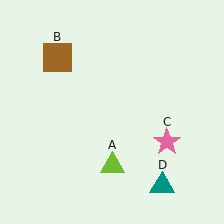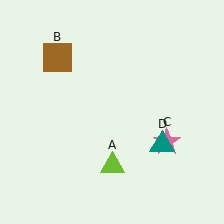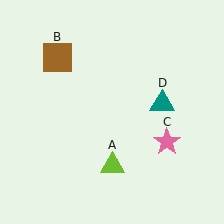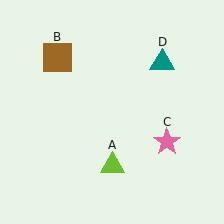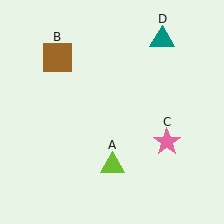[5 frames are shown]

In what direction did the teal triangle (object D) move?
The teal triangle (object D) moved up.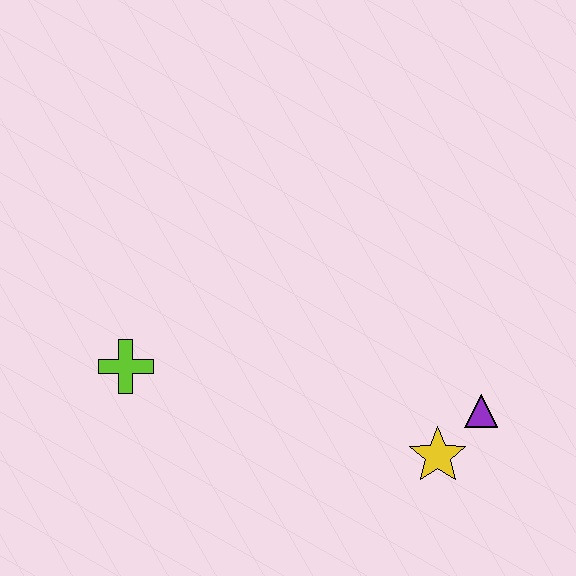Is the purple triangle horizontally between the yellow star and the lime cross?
No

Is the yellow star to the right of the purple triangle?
No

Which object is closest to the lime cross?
The yellow star is closest to the lime cross.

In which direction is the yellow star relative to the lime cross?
The yellow star is to the right of the lime cross.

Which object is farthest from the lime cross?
The purple triangle is farthest from the lime cross.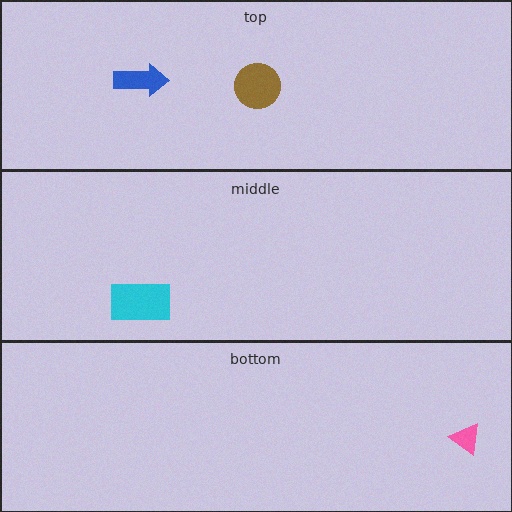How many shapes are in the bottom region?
1.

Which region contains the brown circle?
The top region.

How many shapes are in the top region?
2.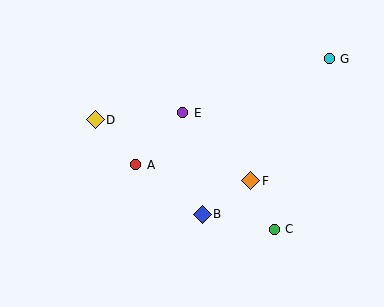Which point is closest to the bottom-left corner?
Point A is closest to the bottom-left corner.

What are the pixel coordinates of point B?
Point B is at (202, 214).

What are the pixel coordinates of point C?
Point C is at (274, 229).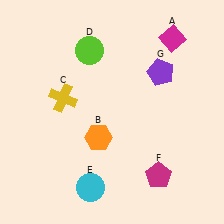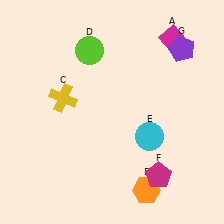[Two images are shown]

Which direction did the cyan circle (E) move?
The cyan circle (E) moved right.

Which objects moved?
The objects that moved are: the orange hexagon (B), the cyan circle (E), the purple pentagon (G).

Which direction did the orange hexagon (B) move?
The orange hexagon (B) moved down.